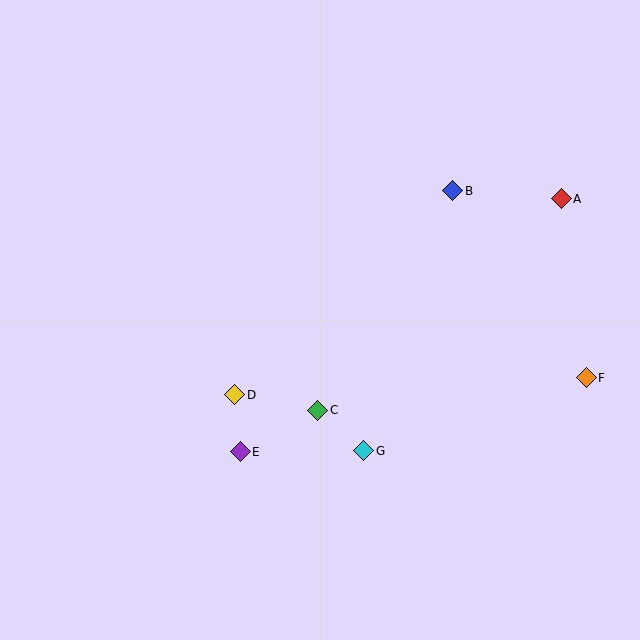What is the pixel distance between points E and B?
The distance between E and B is 337 pixels.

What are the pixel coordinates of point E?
Point E is at (240, 452).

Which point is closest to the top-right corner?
Point A is closest to the top-right corner.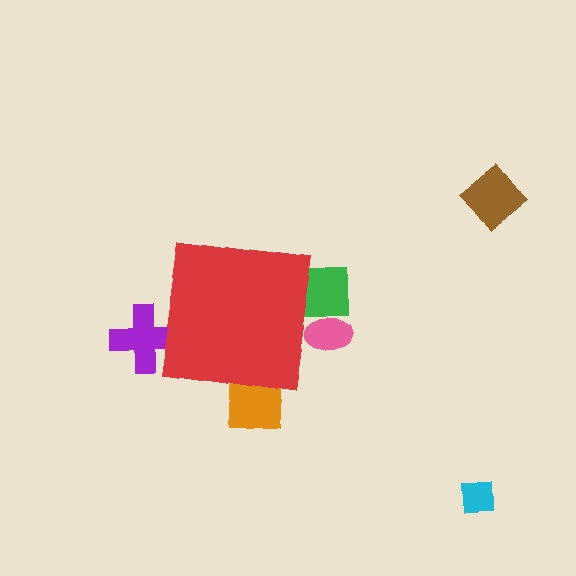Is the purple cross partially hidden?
Yes, the purple cross is partially hidden behind the red square.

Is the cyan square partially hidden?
No, the cyan square is fully visible.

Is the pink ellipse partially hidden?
Yes, the pink ellipse is partially hidden behind the red square.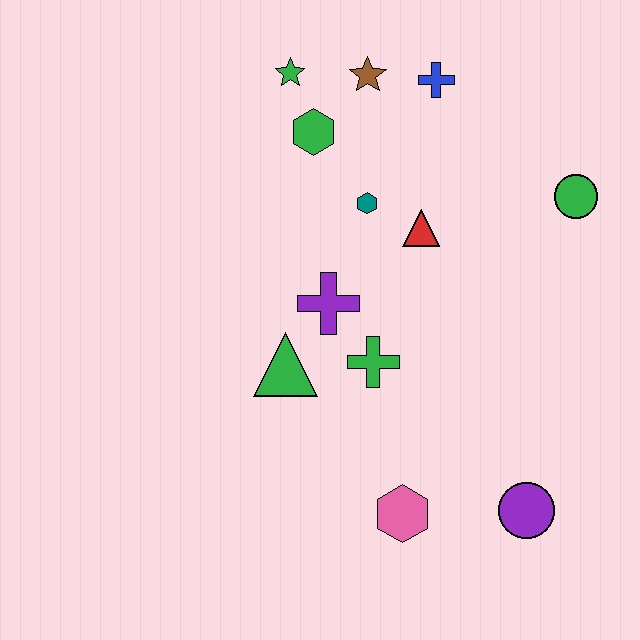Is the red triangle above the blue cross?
No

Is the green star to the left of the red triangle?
Yes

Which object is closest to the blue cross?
The brown star is closest to the blue cross.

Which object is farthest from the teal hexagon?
The purple circle is farthest from the teal hexagon.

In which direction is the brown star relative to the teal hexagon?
The brown star is above the teal hexagon.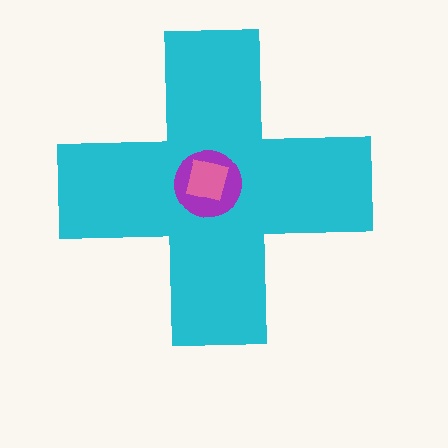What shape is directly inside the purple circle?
The pink square.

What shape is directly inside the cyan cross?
The purple circle.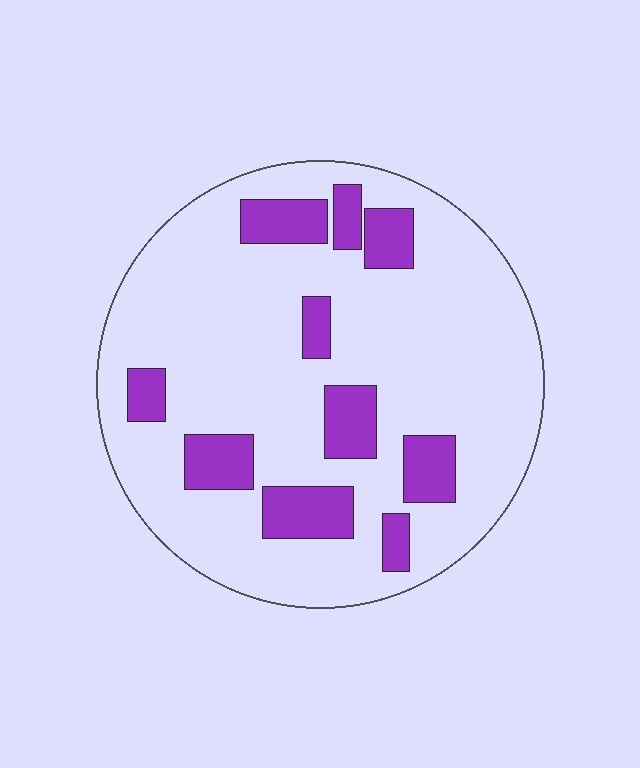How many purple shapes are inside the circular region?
10.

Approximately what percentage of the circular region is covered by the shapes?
Approximately 20%.